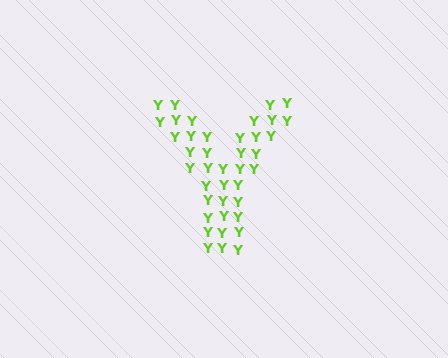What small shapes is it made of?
It is made of small letter Y's.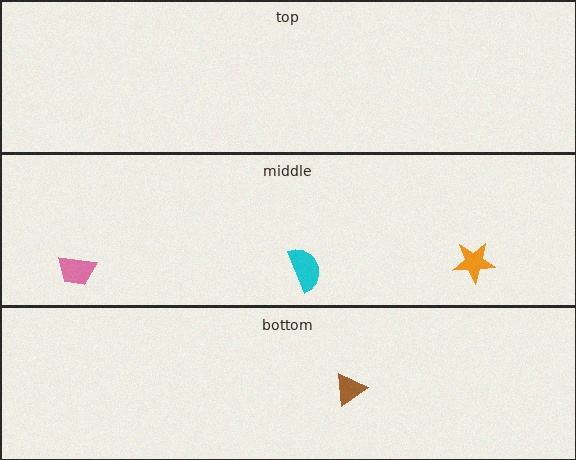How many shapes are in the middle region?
3.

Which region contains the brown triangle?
The bottom region.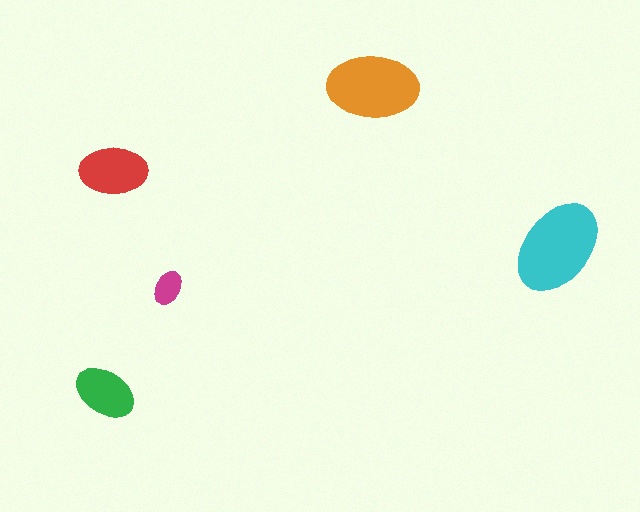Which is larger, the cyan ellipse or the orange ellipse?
The cyan one.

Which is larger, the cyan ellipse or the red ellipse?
The cyan one.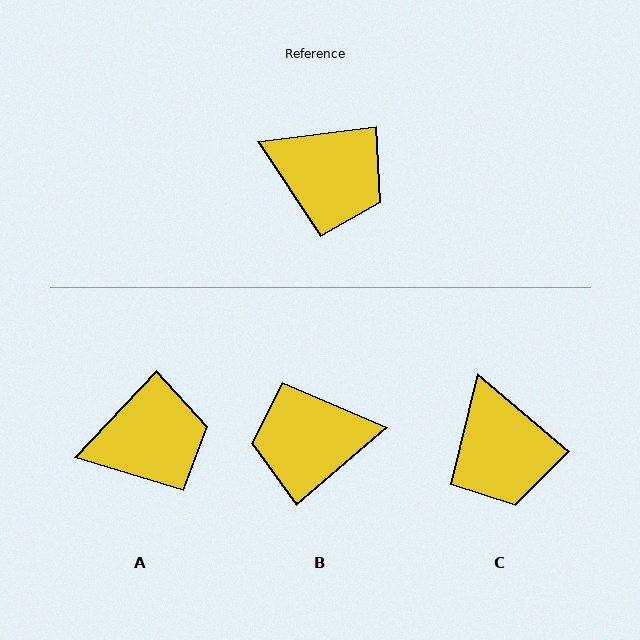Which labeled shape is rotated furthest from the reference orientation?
B, about 146 degrees away.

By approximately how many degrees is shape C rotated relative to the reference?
Approximately 48 degrees clockwise.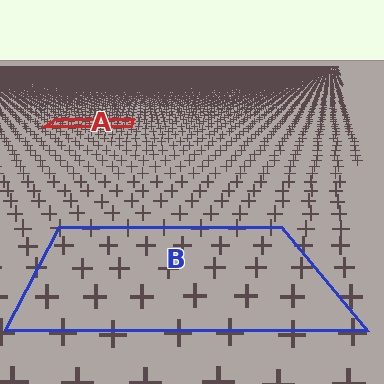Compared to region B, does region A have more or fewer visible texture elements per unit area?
Region A has more texture elements per unit area — they are packed more densely because it is farther away.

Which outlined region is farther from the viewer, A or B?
Region A is farther from the viewer — the texture elements inside it appear smaller and more densely packed.